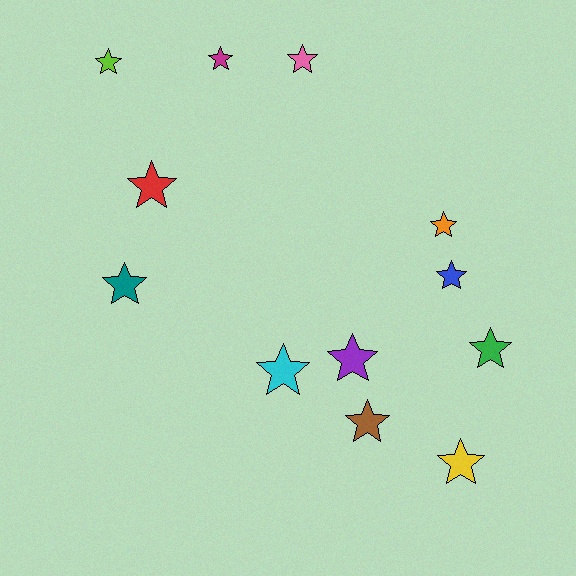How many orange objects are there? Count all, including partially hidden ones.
There is 1 orange object.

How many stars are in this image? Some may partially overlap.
There are 12 stars.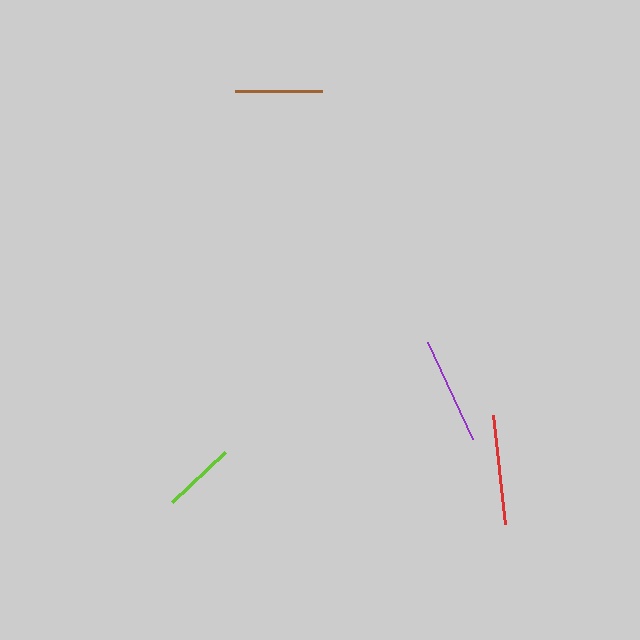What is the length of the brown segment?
The brown segment is approximately 87 pixels long.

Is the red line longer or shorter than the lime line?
The red line is longer than the lime line.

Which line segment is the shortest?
The lime line is the shortest at approximately 72 pixels.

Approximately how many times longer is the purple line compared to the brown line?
The purple line is approximately 1.2 times the length of the brown line.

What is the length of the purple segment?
The purple segment is approximately 107 pixels long.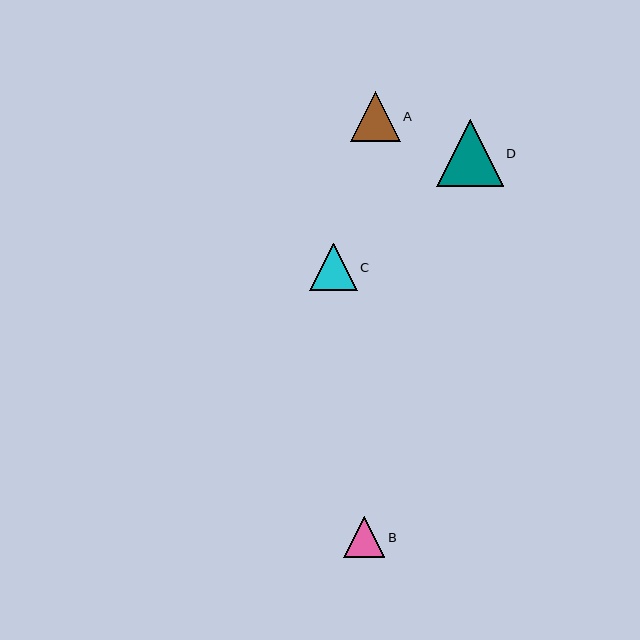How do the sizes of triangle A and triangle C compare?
Triangle A and triangle C are approximately the same size.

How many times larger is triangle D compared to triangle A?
Triangle D is approximately 1.3 times the size of triangle A.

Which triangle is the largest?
Triangle D is the largest with a size of approximately 67 pixels.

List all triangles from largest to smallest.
From largest to smallest: D, A, C, B.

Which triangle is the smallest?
Triangle B is the smallest with a size of approximately 41 pixels.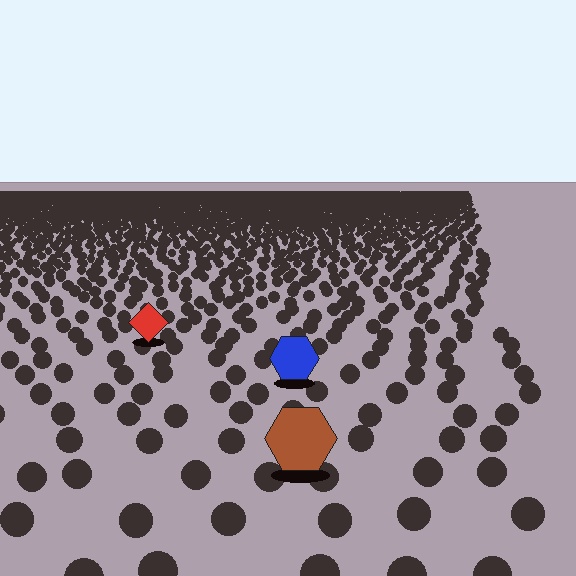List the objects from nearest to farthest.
From nearest to farthest: the brown hexagon, the blue hexagon, the red diamond.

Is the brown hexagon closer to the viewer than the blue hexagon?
Yes. The brown hexagon is closer — you can tell from the texture gradient: the ground texture is coarser near it.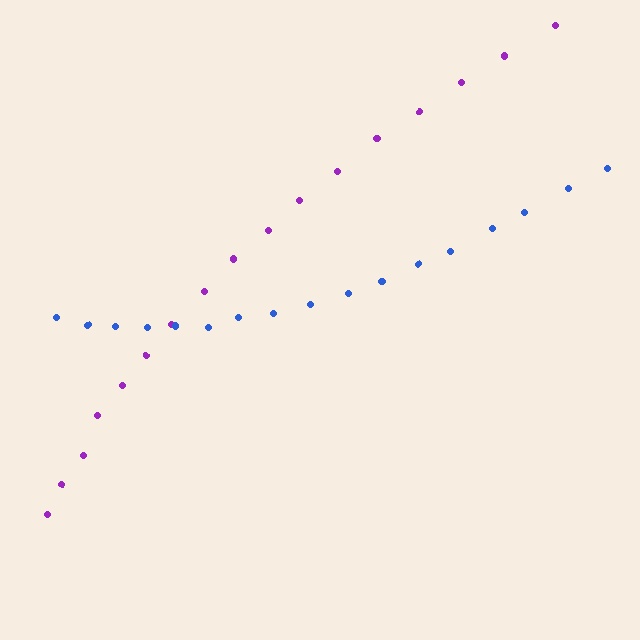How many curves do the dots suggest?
There are 2 distinct paths.